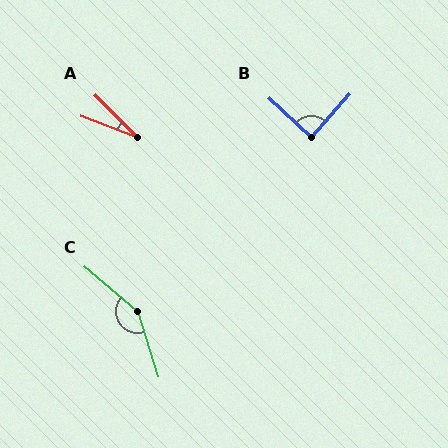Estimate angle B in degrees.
Approximately 88 degrees.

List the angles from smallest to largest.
A (24°), B (88°), C (147°).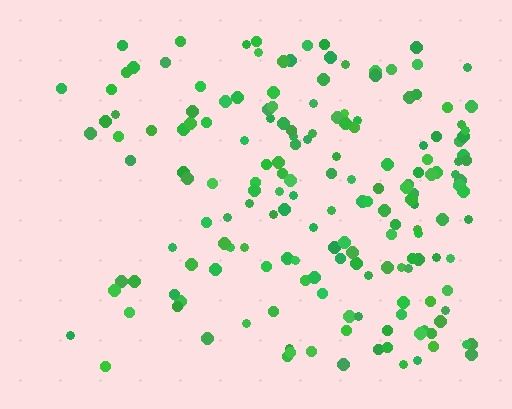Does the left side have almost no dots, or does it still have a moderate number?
Still a moderate number, just noticeably fewer than the right.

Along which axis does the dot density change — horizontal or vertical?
Horizontal.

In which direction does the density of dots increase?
From left to right, with the right side densest.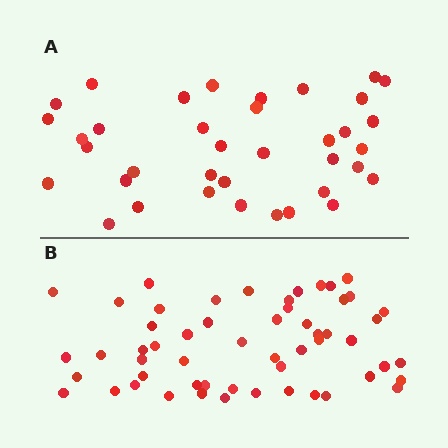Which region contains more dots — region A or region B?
Region B (the bottom region) has more dots.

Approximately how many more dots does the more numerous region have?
Region B has approximately 20 more dots than region A.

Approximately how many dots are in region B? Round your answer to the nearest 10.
About 60 dots. (The exact count is 55, which rounds to 60.)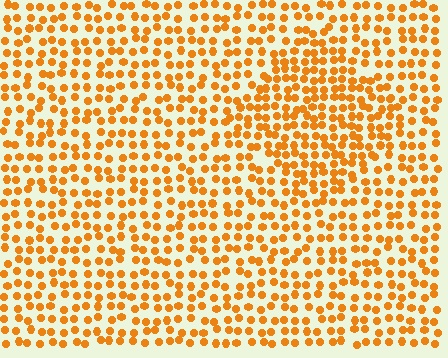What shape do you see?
I see a diamond.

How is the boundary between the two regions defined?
The boundary is defined by a change in element density (approximately 1.5x ratio). All elements are the same color, size, and shape.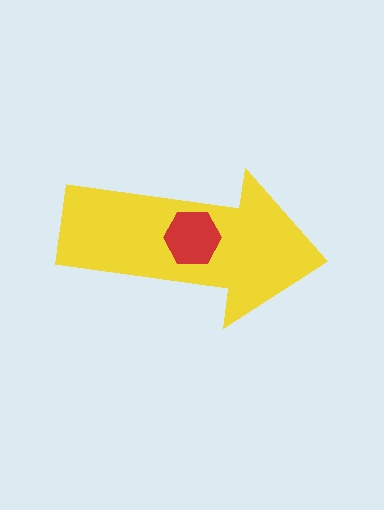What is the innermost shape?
The red hexagon.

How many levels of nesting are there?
2.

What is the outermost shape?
The yellow arrow.